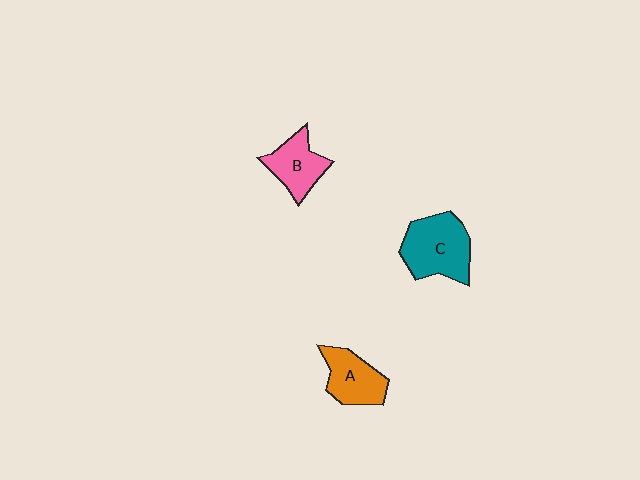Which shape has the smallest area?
Shape B (pink).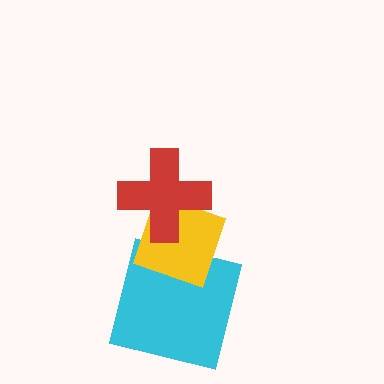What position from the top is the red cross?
The red cross is 1st from the top.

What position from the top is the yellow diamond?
The yellow diamond is 2nd from the top.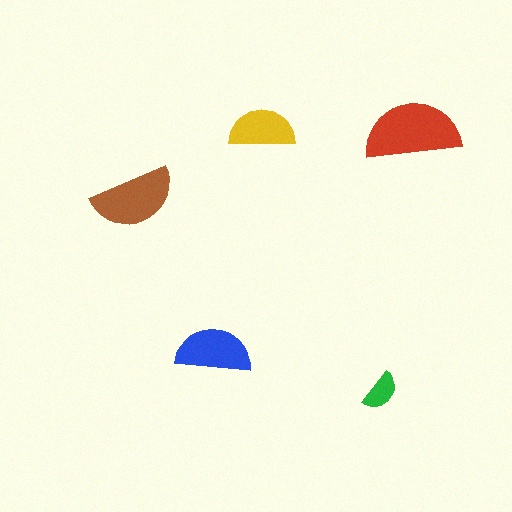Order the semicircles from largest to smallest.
the red one, the brown one, the blue one, the yellow one, the green one.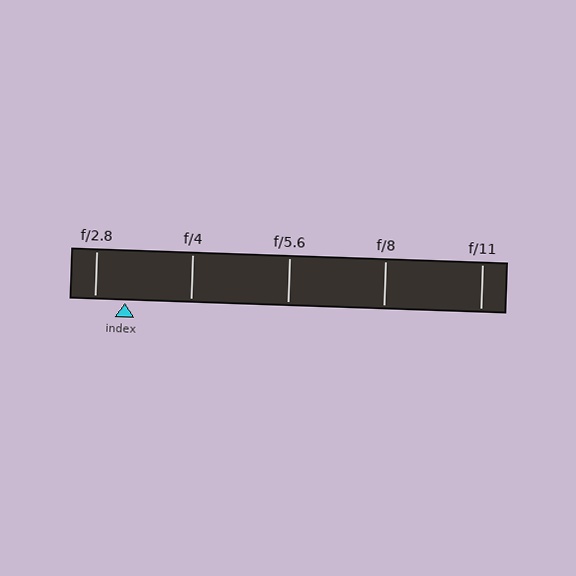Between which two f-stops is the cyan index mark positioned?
The index mark is between f/2.8 and f/4.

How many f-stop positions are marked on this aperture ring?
There are 5 f-stop positions marked.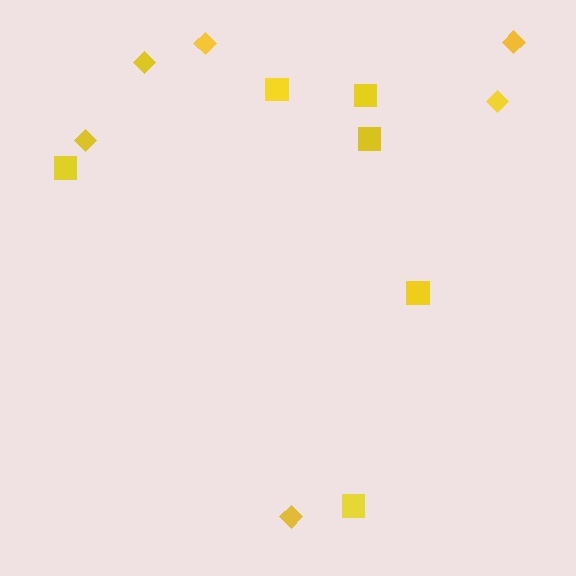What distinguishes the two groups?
There are 2 groups: one group of squares (6) and one group of diamonds (6).